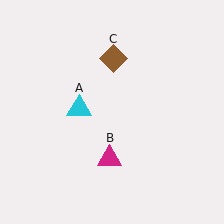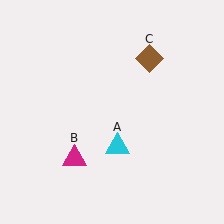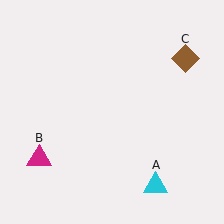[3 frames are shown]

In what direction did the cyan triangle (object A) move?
The cyan triangle (object A) moved down and to the right.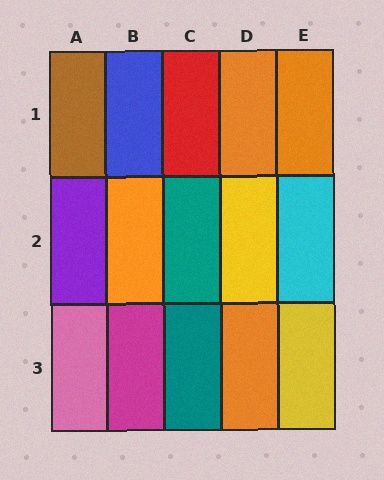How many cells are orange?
4 cells are orange.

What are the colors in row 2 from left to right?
Purple, orange, teal, yellow, cyan.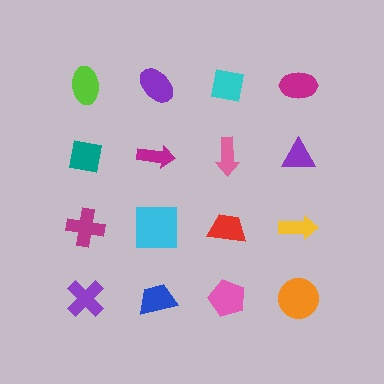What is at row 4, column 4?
An orange circle.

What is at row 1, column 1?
A lime ellipse.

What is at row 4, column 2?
A blue trapezoid.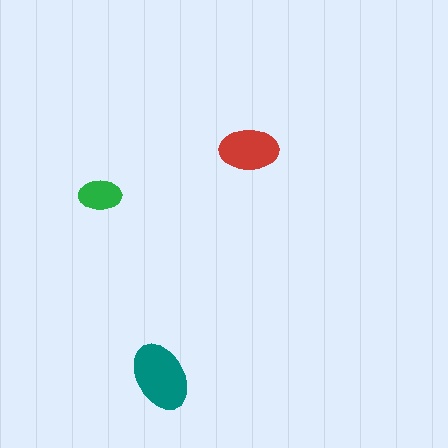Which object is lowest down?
The teal ellipse is bottommost.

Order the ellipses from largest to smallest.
the teal one, the red one, the green one.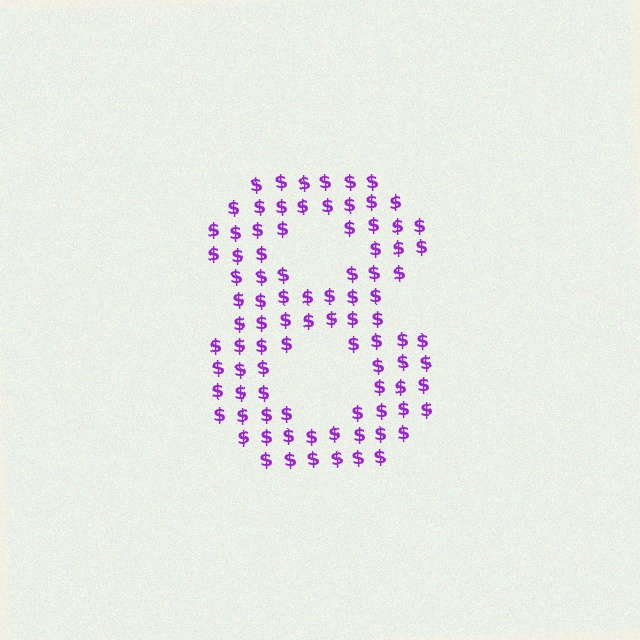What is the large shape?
The large shape is the digit 8.